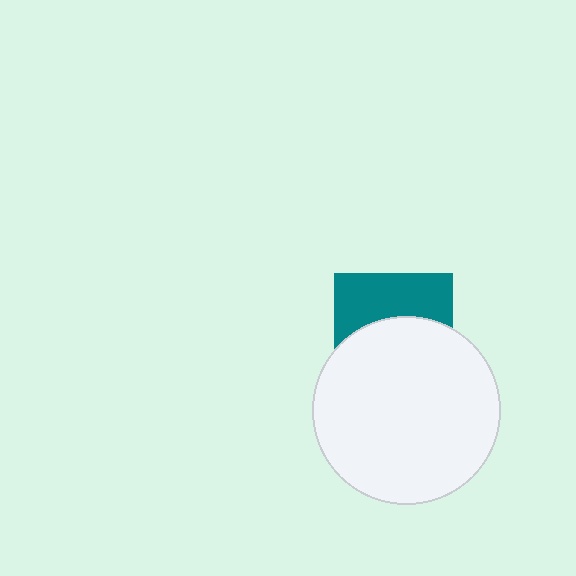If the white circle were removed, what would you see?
You would see the complete teal square.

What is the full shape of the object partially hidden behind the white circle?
The partially hidden object is a teal square.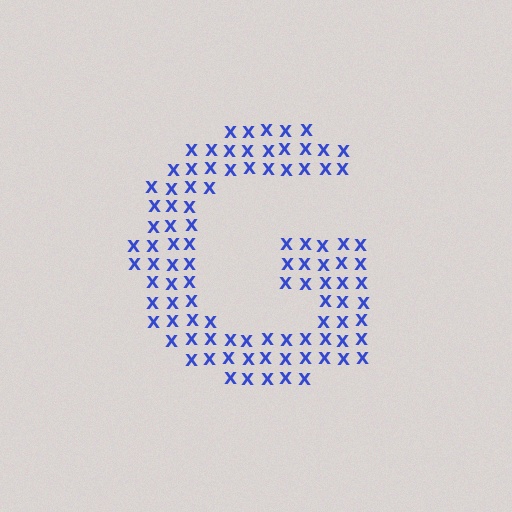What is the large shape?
The large shape is the letter G.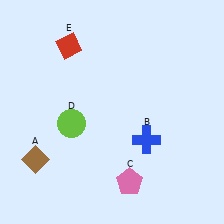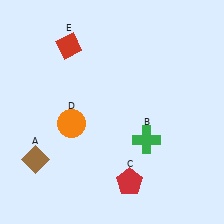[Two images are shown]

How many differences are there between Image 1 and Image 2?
There are 3 differences between the two images.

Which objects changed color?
B changed from blue to green. C changed from pink to red. D changed from lime to orange.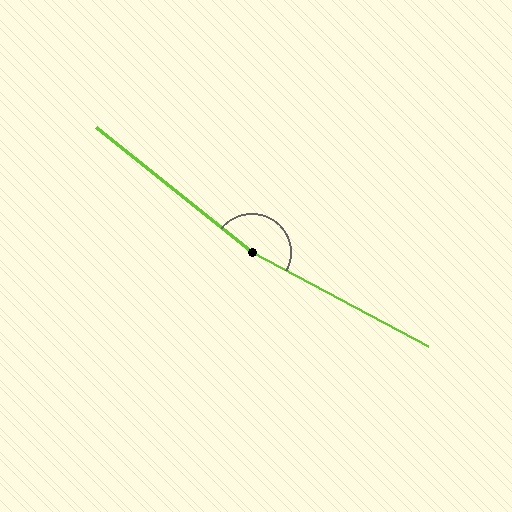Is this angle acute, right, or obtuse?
It is obtuse.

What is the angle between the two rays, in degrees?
Approximately 169 degrees.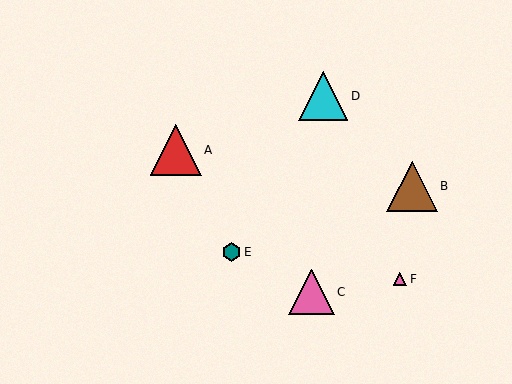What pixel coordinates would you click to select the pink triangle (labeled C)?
Click at (311, 292) to select the pink triangle C.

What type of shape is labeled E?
Shape E is a teal hexagon.